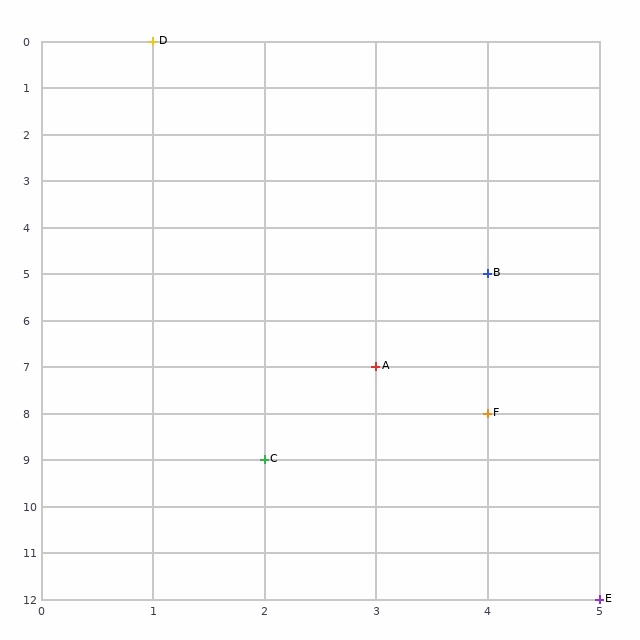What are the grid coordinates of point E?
Point E is at grid coordinates (5, 12).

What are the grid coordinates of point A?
Point A is at grid coordinates (3, 7).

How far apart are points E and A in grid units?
Points E and A are 2 columns and 5 rows apart (about 5.4 grid units diagonally).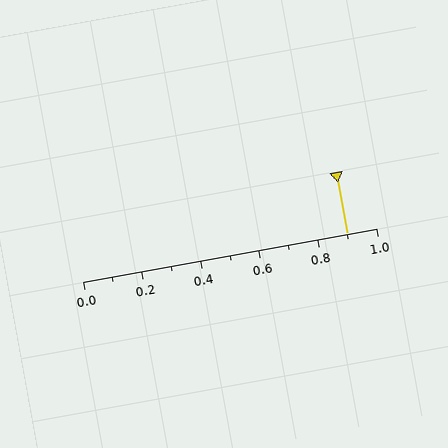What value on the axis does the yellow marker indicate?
The marker indicates approximately 0.9.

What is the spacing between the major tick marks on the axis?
The major ticks are spaced 0.2 apart.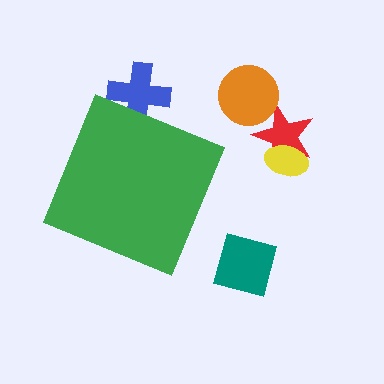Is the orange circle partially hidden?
No, the orange circle is fully visible.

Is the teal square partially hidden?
No, the teal square is fully visible.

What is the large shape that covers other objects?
A green diamond.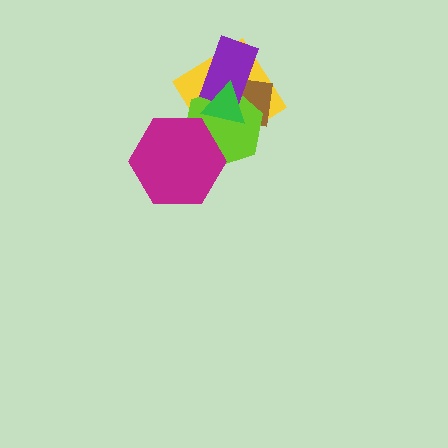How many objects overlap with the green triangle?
4 objects overlap with the green triangle.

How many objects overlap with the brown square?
4 objects overlap with the brown square.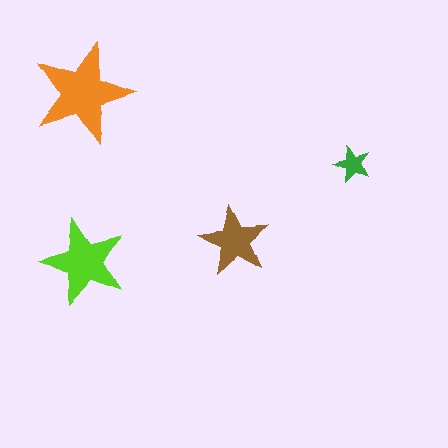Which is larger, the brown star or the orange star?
The orange one.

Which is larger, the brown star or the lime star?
The lime one.